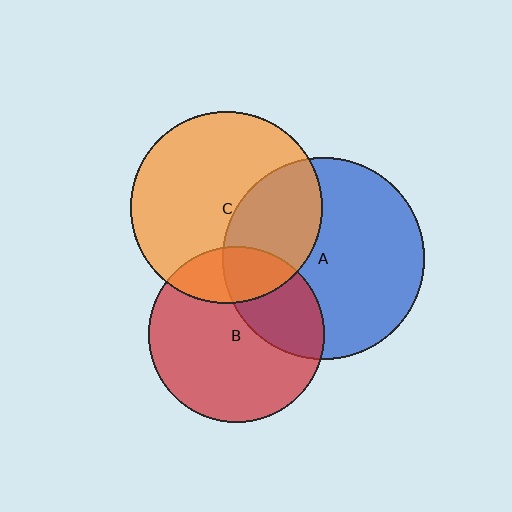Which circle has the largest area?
Circle A (blue).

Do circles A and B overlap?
Yes.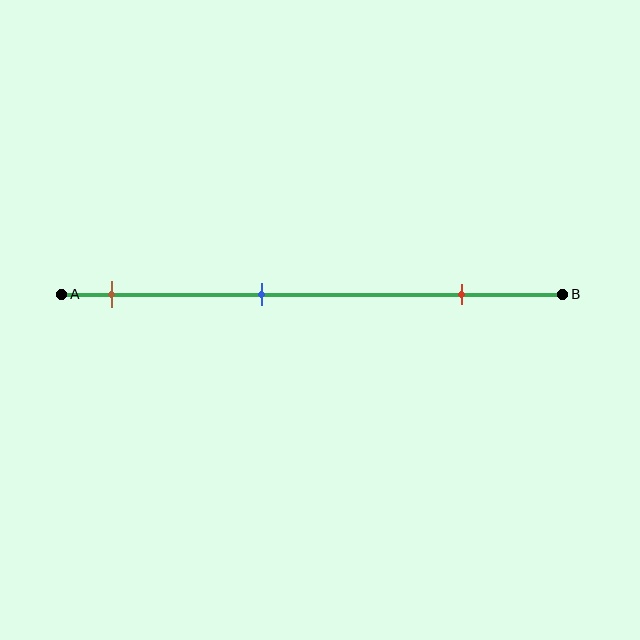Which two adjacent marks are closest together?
The brown and blue marks are the closest adjacent pair.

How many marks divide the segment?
There are 3 marks dividing the segment.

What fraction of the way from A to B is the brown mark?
The brown mark is approximately 10% (0.1) of the way from A to B.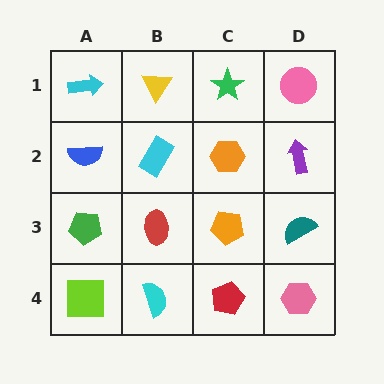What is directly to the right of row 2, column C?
A purple arrow.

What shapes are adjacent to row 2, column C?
A green star (row 1, column C), an orange pentagon (row 3, column C), a cyan rectangle (row 2, column B), a purple arrow (row 2, column D).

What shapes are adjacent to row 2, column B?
A yellow triangle (row 1, column B), a red ellipse (row 3, column B), a blue semicircle (row 2, column A), an orange hexagon (row 2, column C).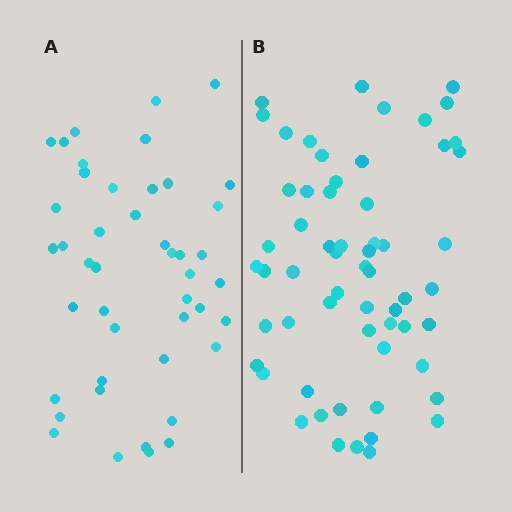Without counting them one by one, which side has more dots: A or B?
Region B (the right region) has more dots.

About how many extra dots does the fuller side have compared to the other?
Region B has approximately 15 more dots than region A.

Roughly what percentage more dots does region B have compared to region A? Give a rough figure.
About 35% more.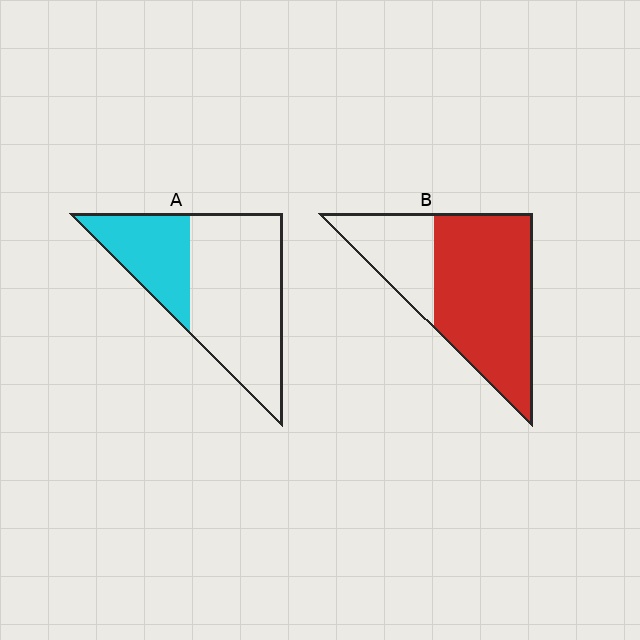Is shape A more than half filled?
No.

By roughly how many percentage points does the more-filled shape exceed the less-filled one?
By roughly 40 percentage points (B over A).